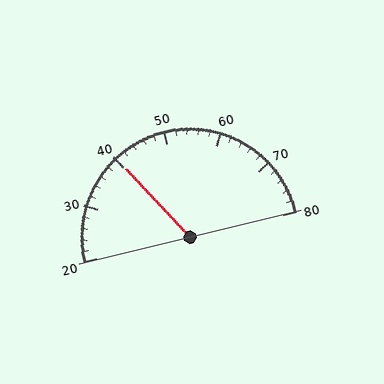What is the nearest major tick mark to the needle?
The nearest major tick mark is 40.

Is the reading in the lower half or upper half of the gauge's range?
The reading is in the lower half of the range (20 to 80).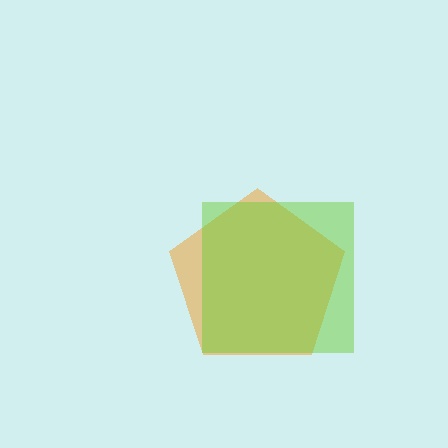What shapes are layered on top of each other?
The layered shapes are: an orange pentagon, a lime square.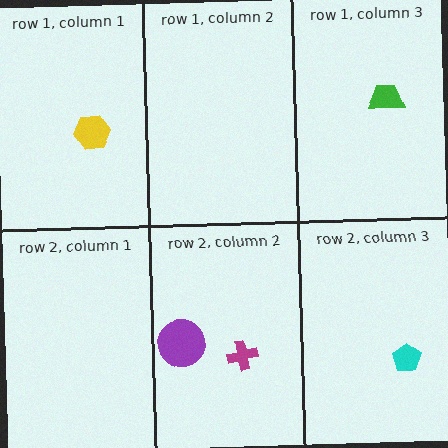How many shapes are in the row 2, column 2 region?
2.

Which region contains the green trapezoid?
The row 1, column 3 region.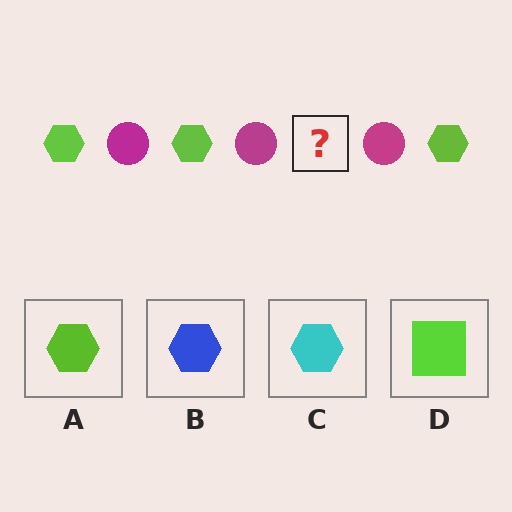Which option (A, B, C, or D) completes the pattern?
A.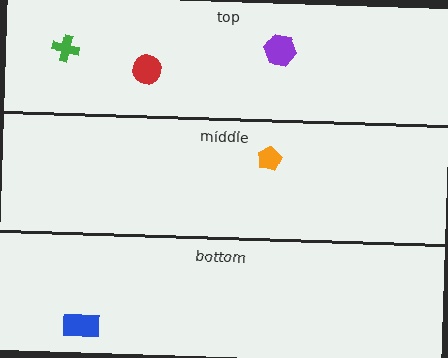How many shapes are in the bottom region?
1.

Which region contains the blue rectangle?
The bottom region.